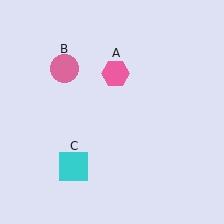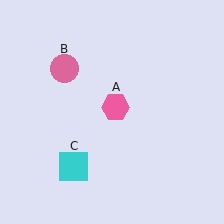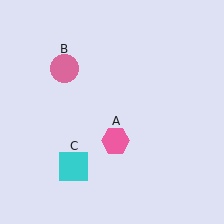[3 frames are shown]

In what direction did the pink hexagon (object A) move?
The pink hexagon (object A) moved down.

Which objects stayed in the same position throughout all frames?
Pink circle (object B) and cyan square (object C) remained stationary.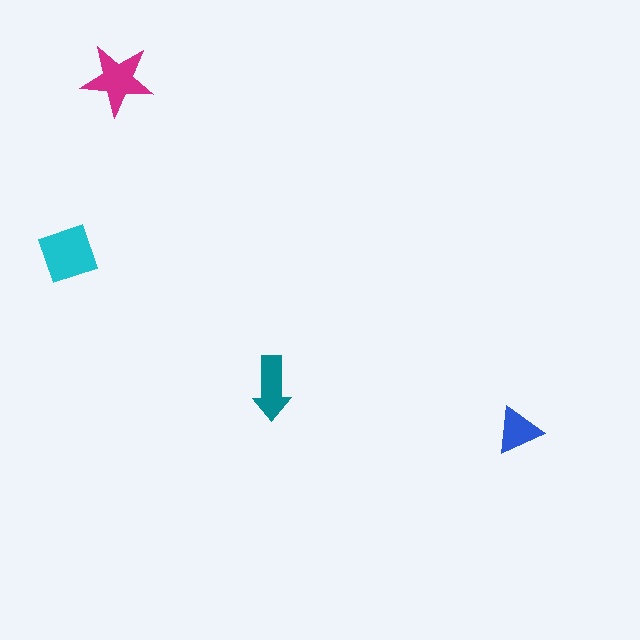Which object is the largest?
The cyan diamond.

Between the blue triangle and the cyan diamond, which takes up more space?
The cyan diamond.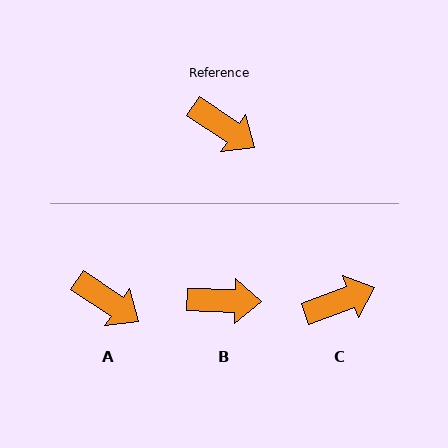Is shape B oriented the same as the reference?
No, it is off by about 32 degrees.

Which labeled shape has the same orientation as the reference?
A.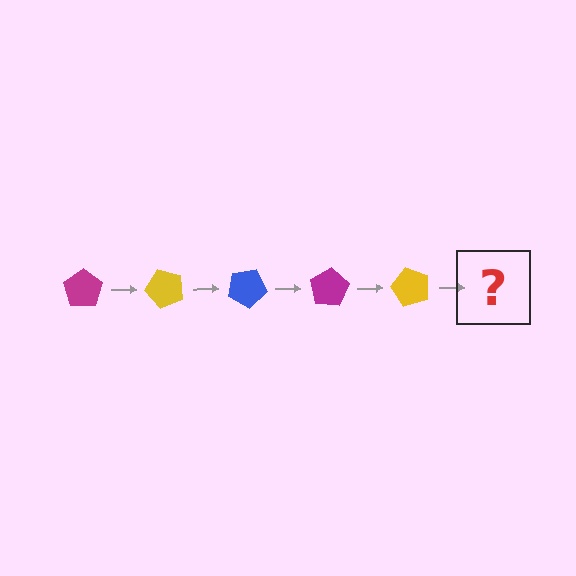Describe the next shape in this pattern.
It should be a blue pentagon, rotated 250 degrees from the start.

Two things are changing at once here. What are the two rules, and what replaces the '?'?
The two rules are that it rotates 50 degrees each step and the color cycles through magenta, yellow, and blue. The '?' should be a blue pentagon, rotated 250 degrees from the start.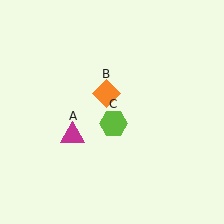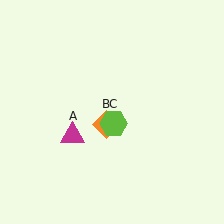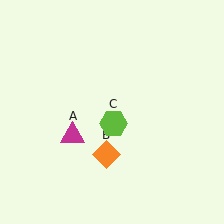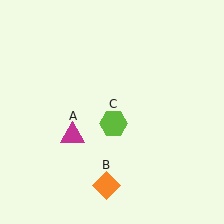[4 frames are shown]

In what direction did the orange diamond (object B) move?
The orange diamond (object B) moved down.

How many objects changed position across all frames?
1 object changed position: orange diamond (object B).